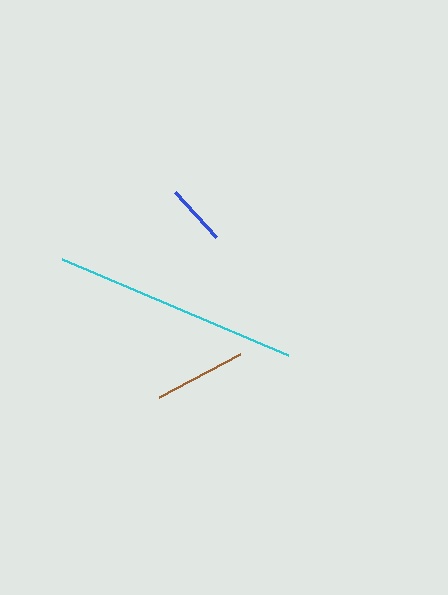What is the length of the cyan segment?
The cyan segment is approximately 246 pixels long.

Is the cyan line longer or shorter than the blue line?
The cyan line is longer than the blue line.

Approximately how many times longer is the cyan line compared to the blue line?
The cyan line is approximately 4.1 times the length of the blue line.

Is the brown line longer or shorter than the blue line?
The brown line is longer than the blue line.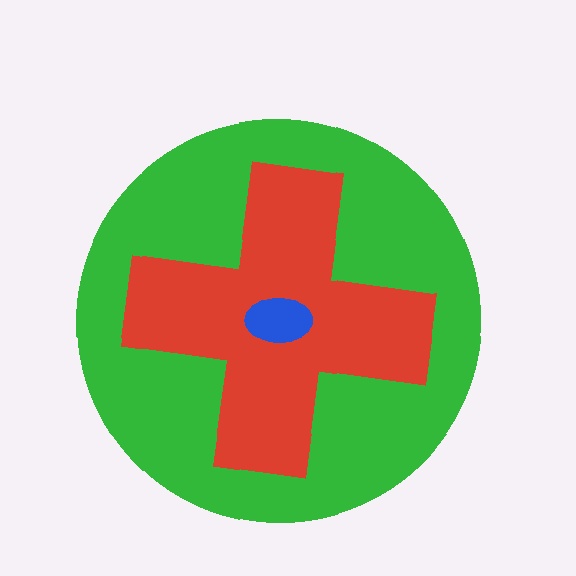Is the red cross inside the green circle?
Yes.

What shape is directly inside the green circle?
The red cross.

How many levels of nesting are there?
3.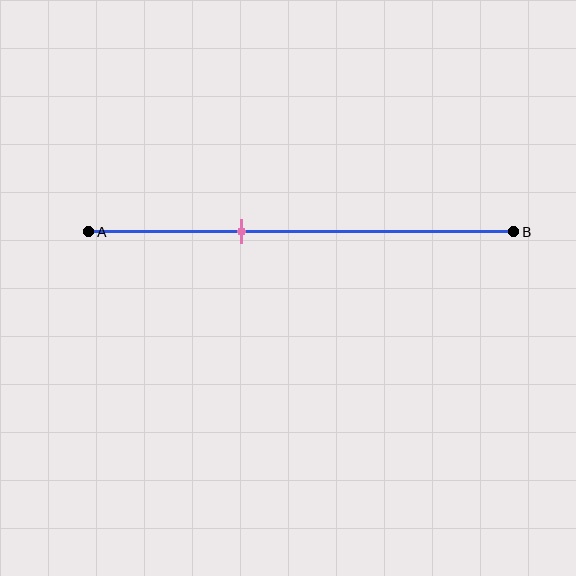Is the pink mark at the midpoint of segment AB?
No, the mark is at about 35% from A, not at the 50% midpoint.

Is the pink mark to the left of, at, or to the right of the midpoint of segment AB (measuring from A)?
The pink mark is to the left of the midpoint of segment AB.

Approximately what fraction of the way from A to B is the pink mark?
The pink mark is approximately 35% of the way from A to B.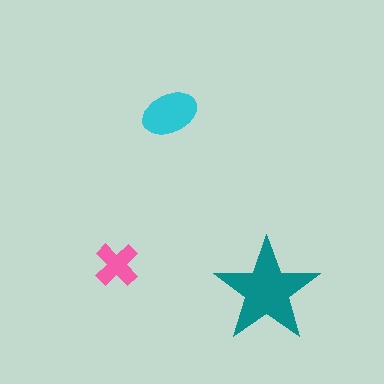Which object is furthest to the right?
The teal star is rightmost.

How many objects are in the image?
There are 3 objects in the image.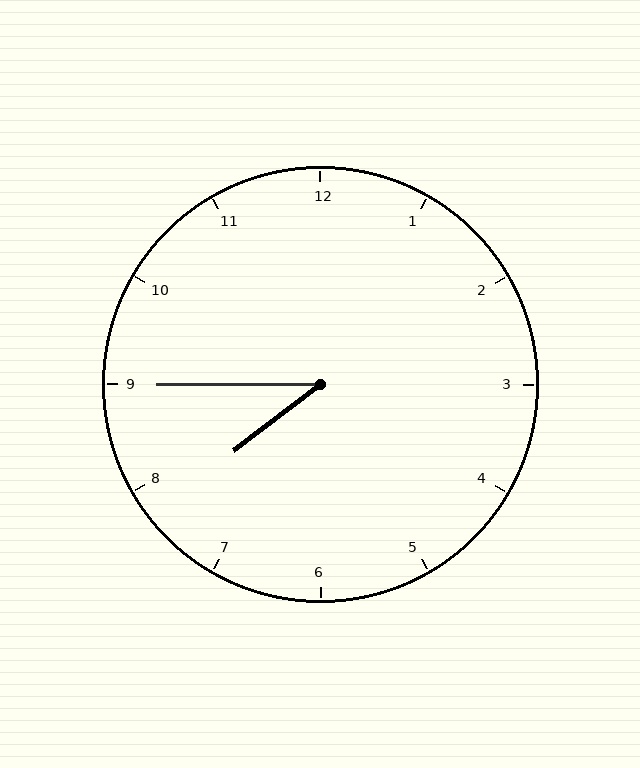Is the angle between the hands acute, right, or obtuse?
It is acute.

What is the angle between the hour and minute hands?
Approximately 38 degrees.